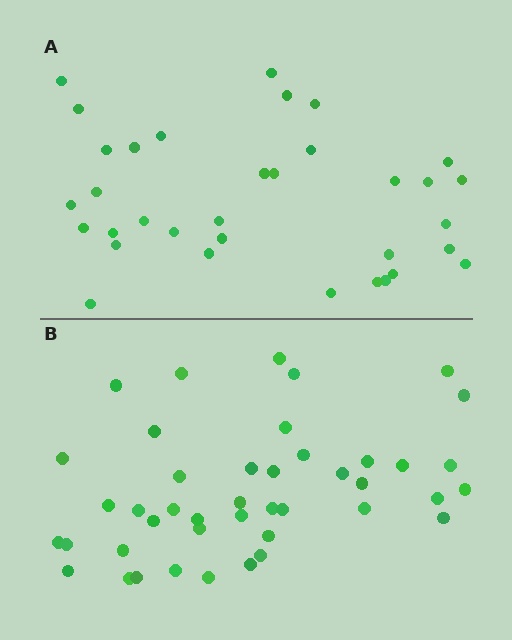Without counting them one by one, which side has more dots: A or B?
Region B (the bottom region) has more dots.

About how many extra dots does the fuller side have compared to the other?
Region B has roughly 8 or so more dots than region A.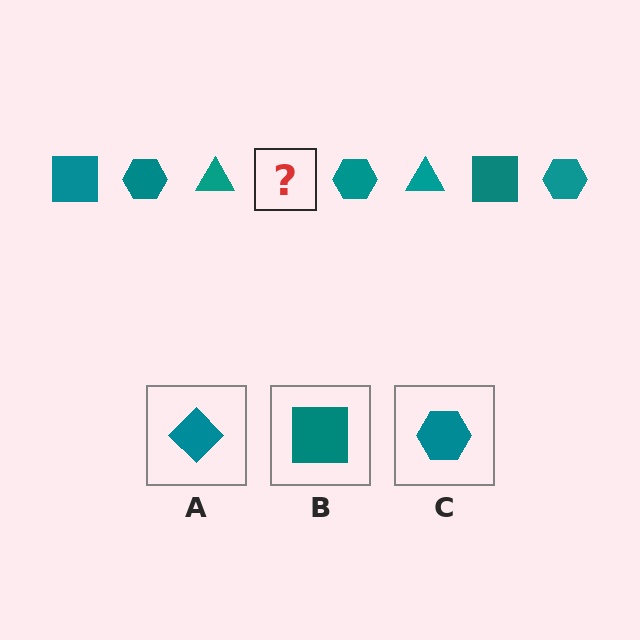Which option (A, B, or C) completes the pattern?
B.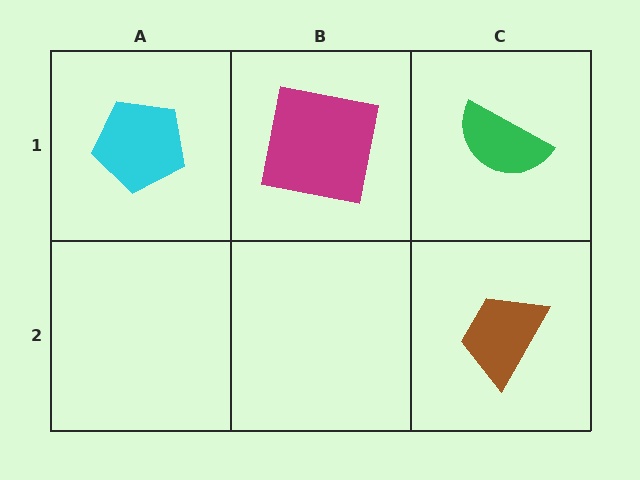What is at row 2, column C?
A brown trapezoid.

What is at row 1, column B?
A magenta square.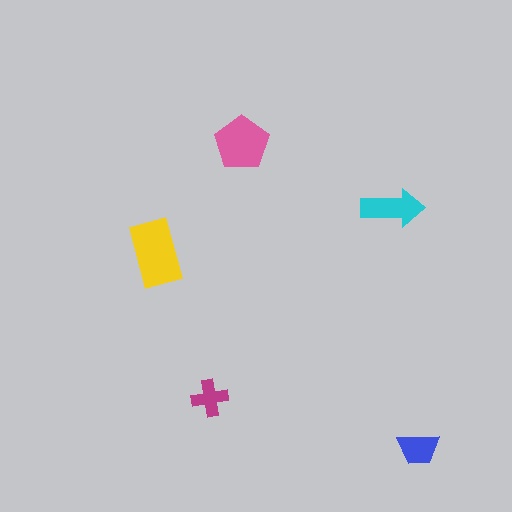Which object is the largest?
The yellow rectangle.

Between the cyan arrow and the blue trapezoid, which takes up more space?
The cyan arrow.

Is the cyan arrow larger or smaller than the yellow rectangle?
Smaller.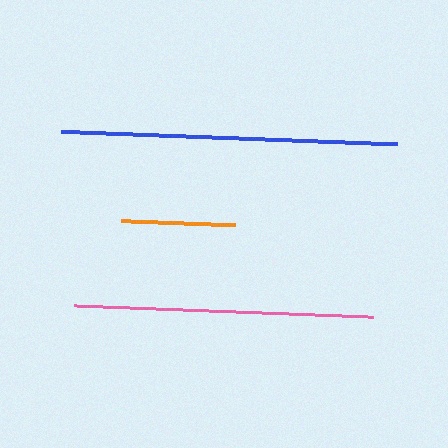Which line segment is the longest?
The blue line is the longest at approximately 335 pixels.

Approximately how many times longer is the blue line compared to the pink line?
The blue line is approximately 1.1 times the length of the pink line.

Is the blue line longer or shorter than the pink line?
The blue line is longer than the pink line.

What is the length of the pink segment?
The pink segment is approximately 299 pixels long.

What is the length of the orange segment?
The orange segment is approximately 114 pixels long.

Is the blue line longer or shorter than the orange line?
The blue line is longer than the orange line.